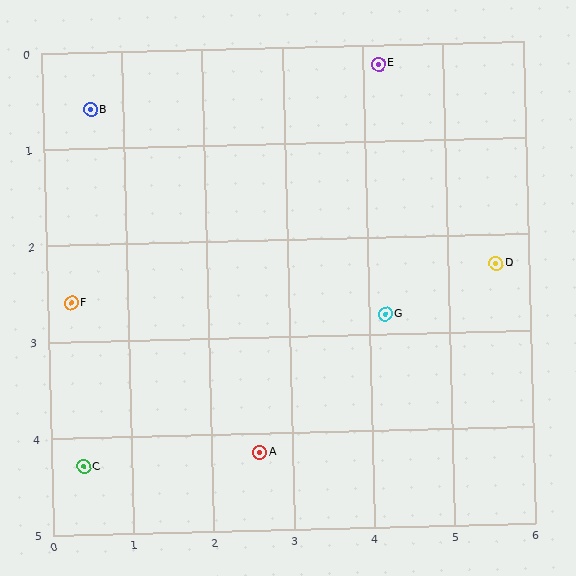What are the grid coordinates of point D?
Point D is at approximately (5.6, 2.3).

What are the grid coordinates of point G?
Point G is at approximately (4.2, 2.8).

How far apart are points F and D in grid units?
Points F and D are about 5.3 grid units apart.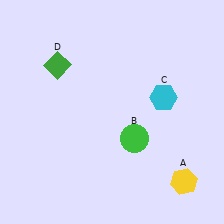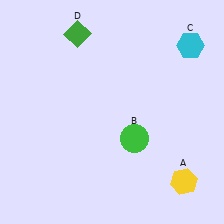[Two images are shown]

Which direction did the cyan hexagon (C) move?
The cyan hexagon (C) moved up.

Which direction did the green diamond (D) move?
The green diamond (D) moved up.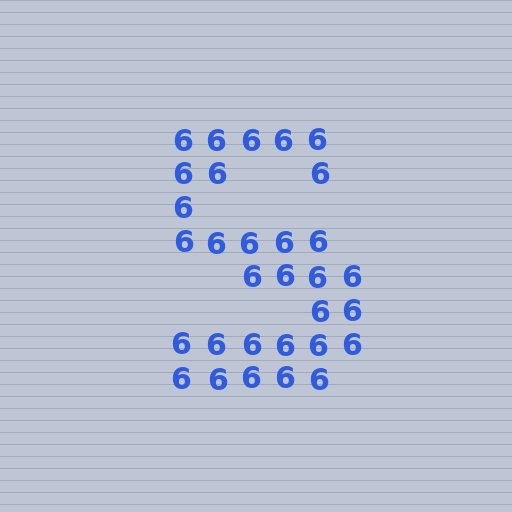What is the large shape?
The large shape is the letter S.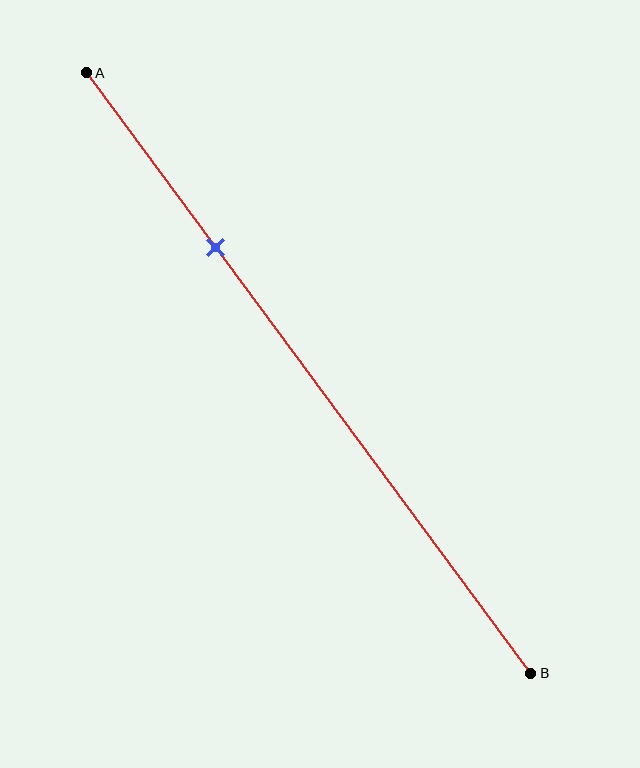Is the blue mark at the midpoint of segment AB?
No, the mark is at about 30% from A, not at the 50% midpoint.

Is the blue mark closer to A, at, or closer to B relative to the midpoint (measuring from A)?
The blue mark is closer to point A than the midpoint of segment AB.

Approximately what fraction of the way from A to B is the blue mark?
The blue mark is approximately 30% of the way from A to B.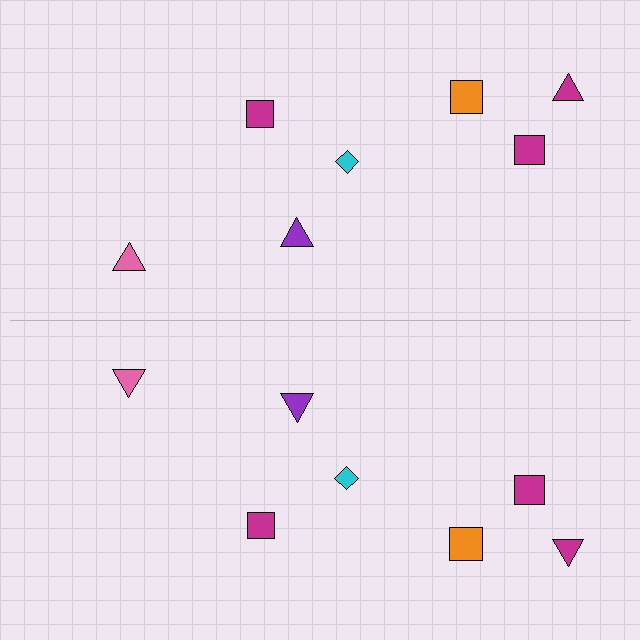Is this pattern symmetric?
Yes, this pattern has bilateral (reflection) symmetry.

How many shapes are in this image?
There are 14 shapes in this image.